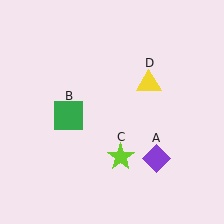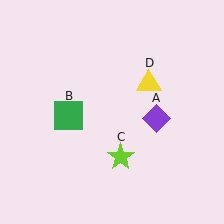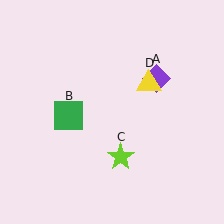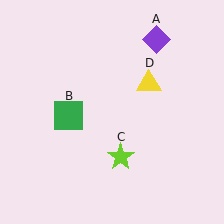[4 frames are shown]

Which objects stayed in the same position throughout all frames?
Green square (object B) and lime star (object C) and yellow triangle (object D) remained stationary.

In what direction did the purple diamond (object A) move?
The purple diamond (object A) moved up.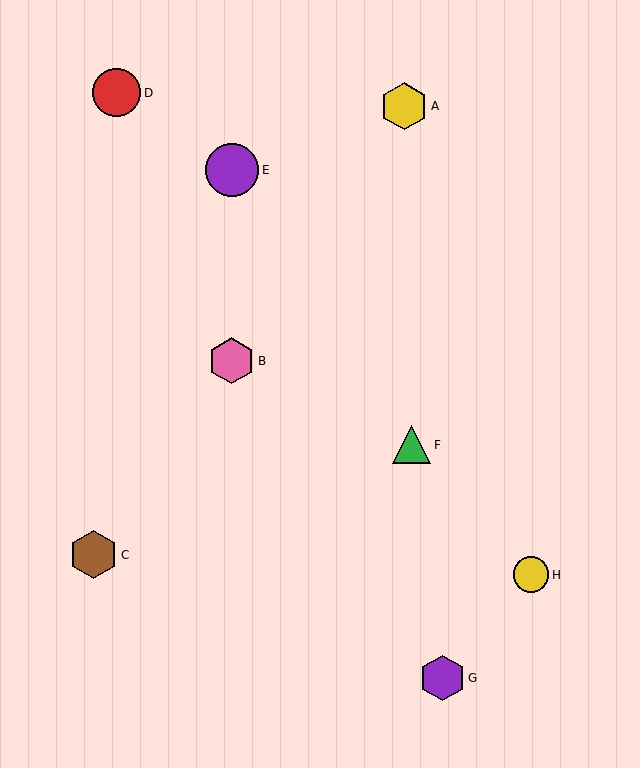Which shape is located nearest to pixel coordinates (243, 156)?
The purple circle (labeled E) at (232, 170) is nearest to that location.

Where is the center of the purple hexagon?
The center of the purple hexagon is at (442, 678).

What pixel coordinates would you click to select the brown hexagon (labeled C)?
Click at (94, 555) to select the brown hexagon C.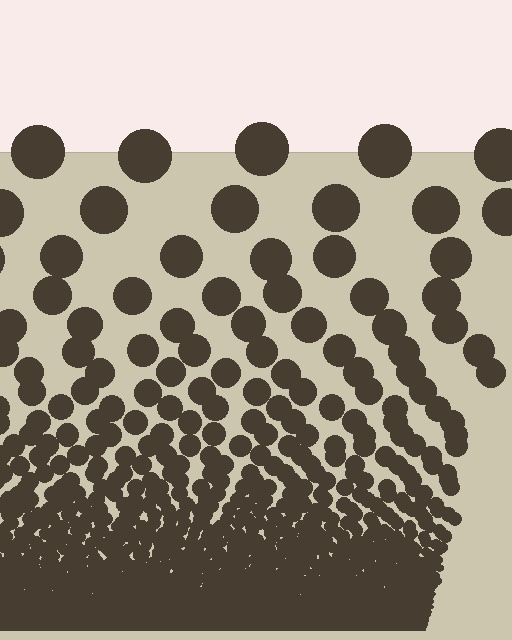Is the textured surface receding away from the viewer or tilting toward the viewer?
The surface appears to tilt toward the viewer. Texture elements get larger and sparser toward the top.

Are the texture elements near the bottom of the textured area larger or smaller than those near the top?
Smaller. The gradient is inverted — elements near the bottom are smaller and denser.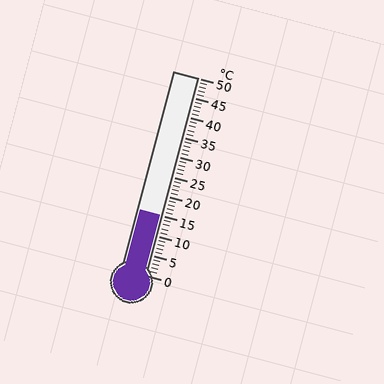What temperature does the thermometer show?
The thermometer shows approximately 15°C.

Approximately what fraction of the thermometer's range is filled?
The thermometer is filled to approximately 30% of its range.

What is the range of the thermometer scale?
The thermometer scale ranges from 0°C to 50°C.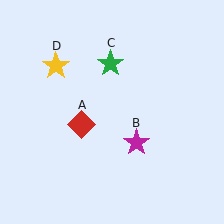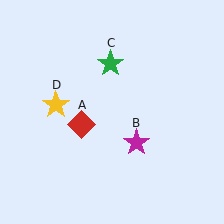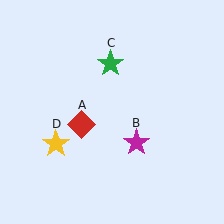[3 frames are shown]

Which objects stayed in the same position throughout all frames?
Red diamond (object A) and magenta star (object B) and green star (object C) remained stationary.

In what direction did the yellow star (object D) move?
The yellow star (object D) moved down.